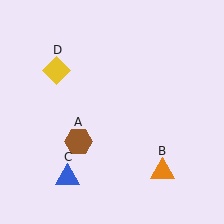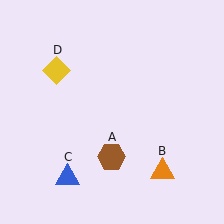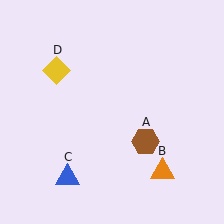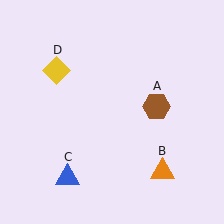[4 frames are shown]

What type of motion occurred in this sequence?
The brown hexagon (object A) rotated counterclockwise around the center of the scene.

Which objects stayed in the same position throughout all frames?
Orange triangle (object B) and blue triangle (object C) and yellow diamond (object D) remained stationary.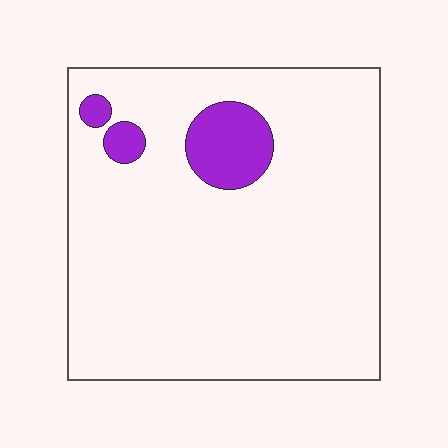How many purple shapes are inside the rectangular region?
3.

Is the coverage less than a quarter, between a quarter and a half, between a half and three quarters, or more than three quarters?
Less than a quarter.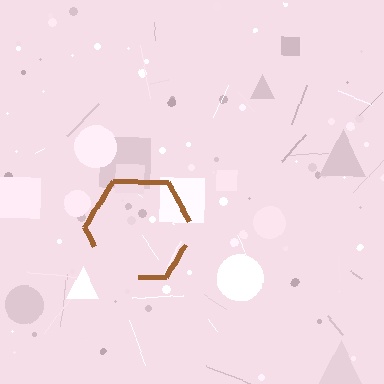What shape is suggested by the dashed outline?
The dashed outline suggests a hexagon.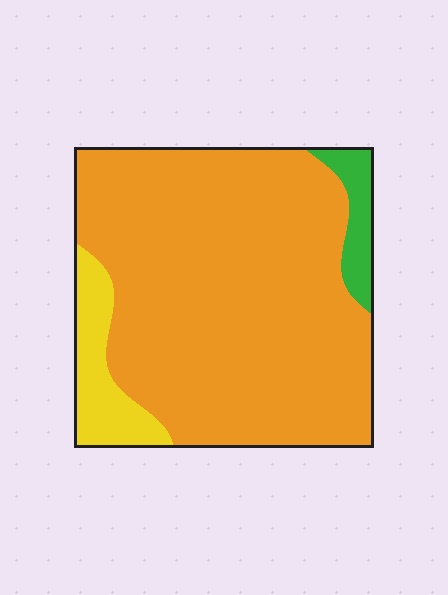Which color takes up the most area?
Orange, at roughly 85%.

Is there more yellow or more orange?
Orange.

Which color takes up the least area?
Green, at roughly 5%.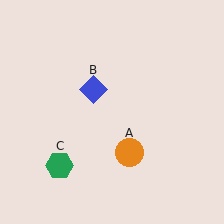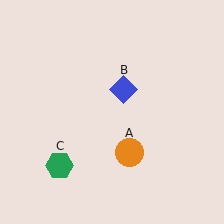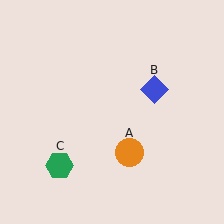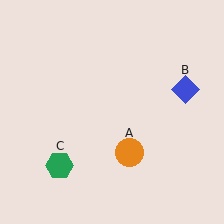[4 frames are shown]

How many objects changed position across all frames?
1 object changed position: blue diamond (object B).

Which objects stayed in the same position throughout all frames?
Orange circle (object A) and green hexagon (object C) remained stationary.